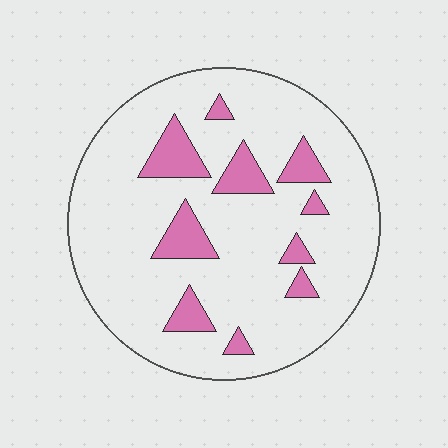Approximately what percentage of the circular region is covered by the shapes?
Approximately 15%.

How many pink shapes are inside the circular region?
10.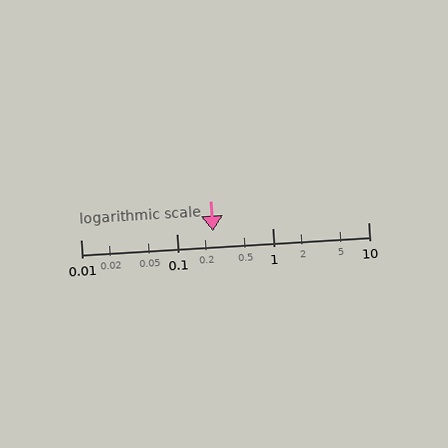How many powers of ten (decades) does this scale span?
The scale spans 3 decades, from 0.01 to 10.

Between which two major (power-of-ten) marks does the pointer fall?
The pointer is between 0.1 and 1.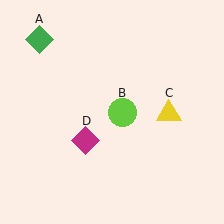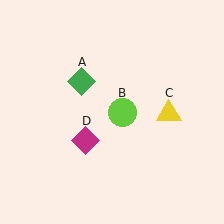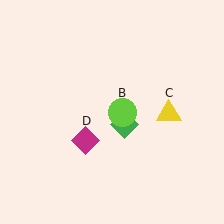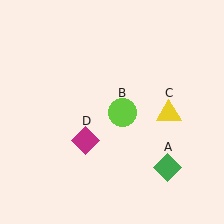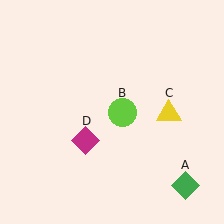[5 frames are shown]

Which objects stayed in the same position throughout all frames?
Lime circle (object B) and yellow triangle (object C) and magenta diamond (object D) remained stationary.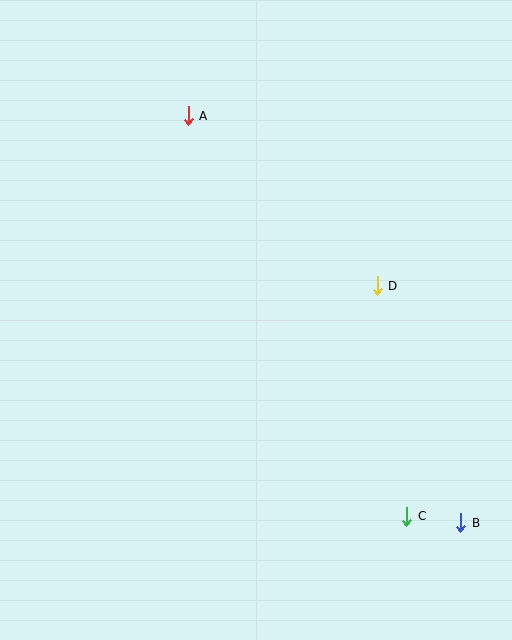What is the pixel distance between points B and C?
The distance between B and C is 54 pixels.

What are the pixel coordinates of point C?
Point C is at (407, 516).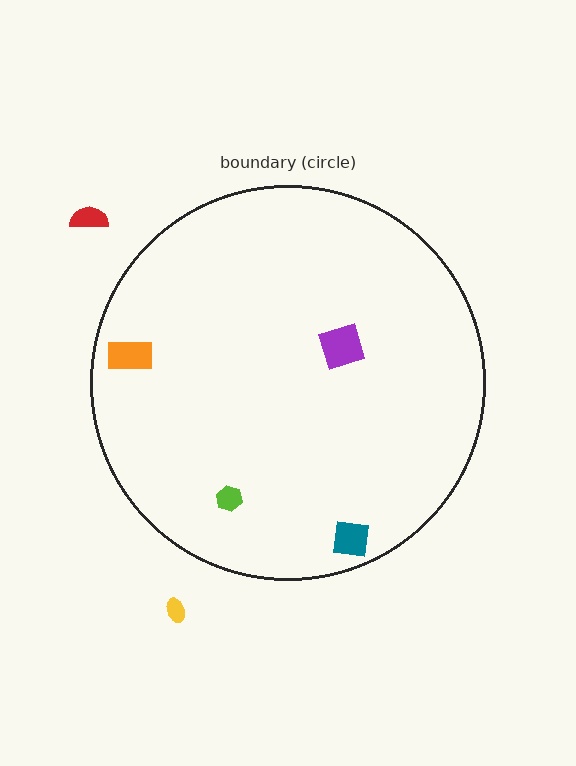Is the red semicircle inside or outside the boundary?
Outside.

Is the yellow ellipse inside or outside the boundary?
Outside.